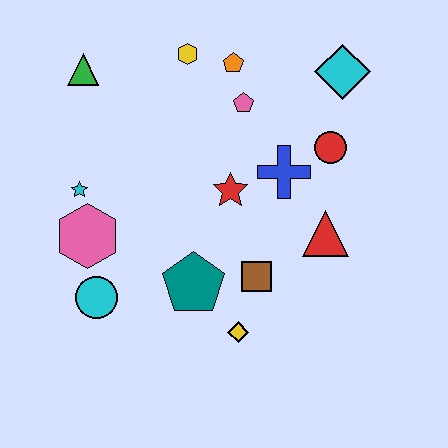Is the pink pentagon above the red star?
Yes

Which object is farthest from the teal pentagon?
The cyan diamond is farthest from the teal pentagon.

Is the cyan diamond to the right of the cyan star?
Yes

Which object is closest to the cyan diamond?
The red circle is closest to the cyan diamond.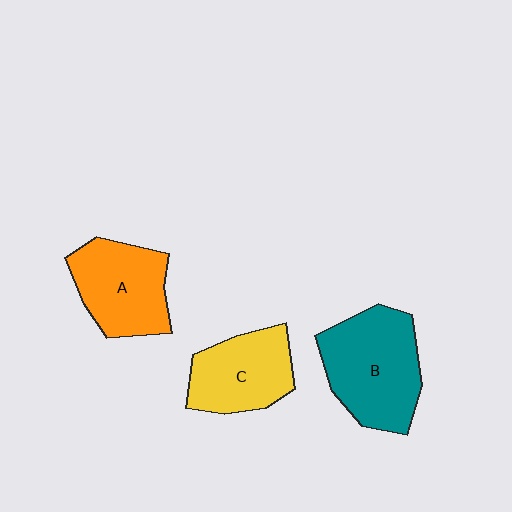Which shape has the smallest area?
Shape C (yellow).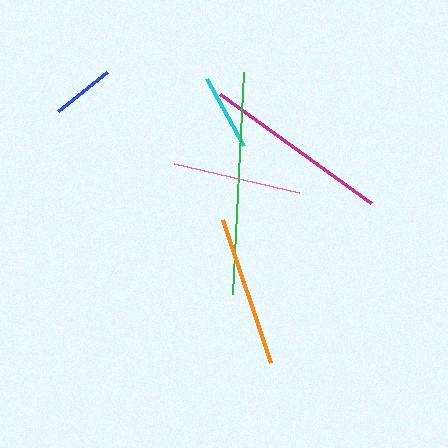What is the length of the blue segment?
The blue segment is approximately 63 pixels long.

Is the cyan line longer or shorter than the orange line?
The orange line is longer than the cyan line.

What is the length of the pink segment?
The pink segment is approximately 128 pixels long.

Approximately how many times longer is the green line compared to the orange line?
The green line is approximately 1.5 times the length of the orange line.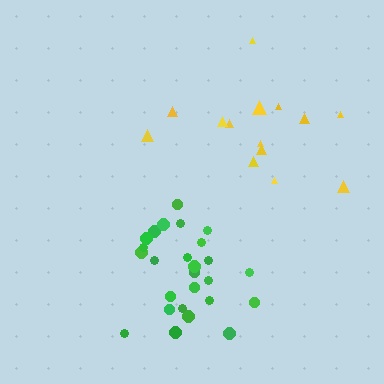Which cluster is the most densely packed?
Green.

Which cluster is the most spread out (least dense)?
Yellow.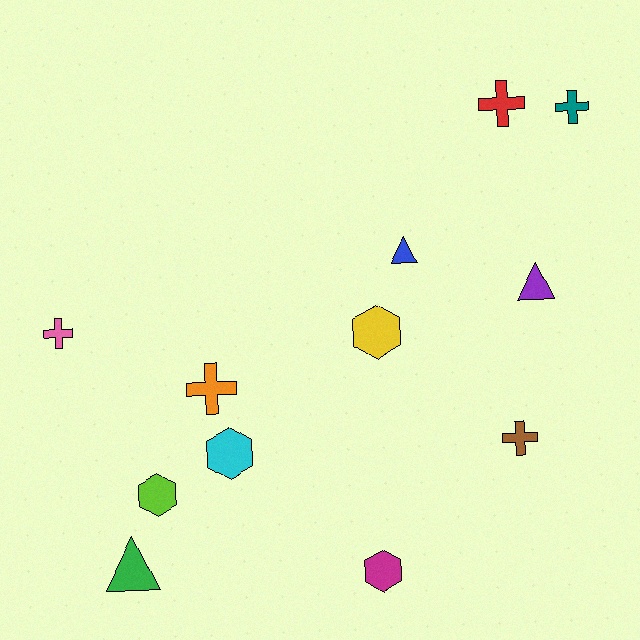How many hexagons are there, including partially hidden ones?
There are 4 hexagons.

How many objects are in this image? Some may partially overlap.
There are 12 objects.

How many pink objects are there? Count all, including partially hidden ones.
There is 1 pink object.